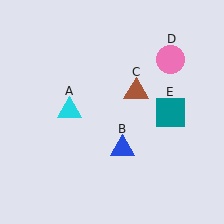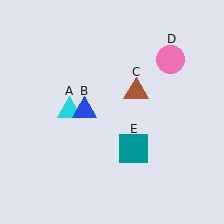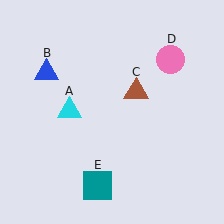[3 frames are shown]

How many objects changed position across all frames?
2 objects changed position: blue triangle (object B), teal square (object E).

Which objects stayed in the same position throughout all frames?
Cyan triangle (object A) and brown triangle (object C) and pink circle (object D) remained stationary.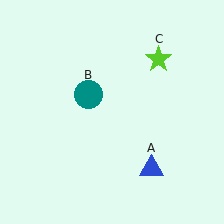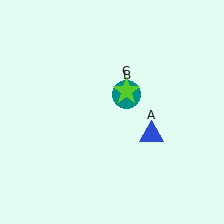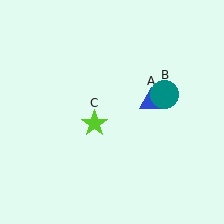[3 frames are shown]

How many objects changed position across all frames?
3 objects changed position: blue triangle (object A), teal circle (object B), lime star (object C).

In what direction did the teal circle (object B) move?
The teal circle (object B) moved right.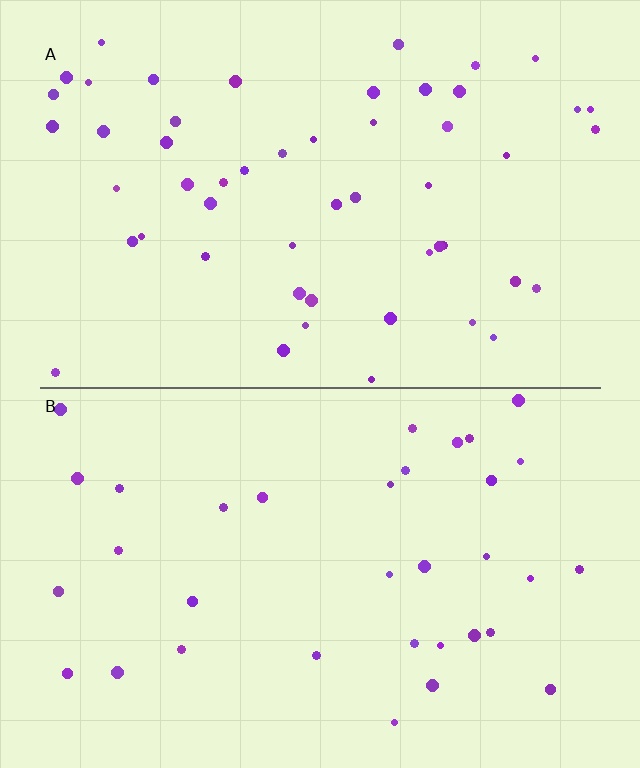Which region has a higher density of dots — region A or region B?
A (the top).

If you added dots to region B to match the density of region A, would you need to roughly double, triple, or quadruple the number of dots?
Approximately double.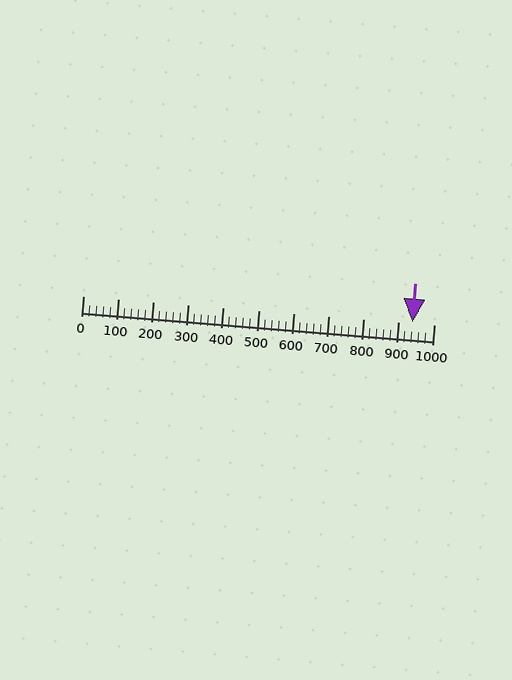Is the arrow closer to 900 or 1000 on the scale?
The arrow is closer to 900.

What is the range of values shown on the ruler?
The ruler shows values from 0 to 1000.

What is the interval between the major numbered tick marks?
The major tick marks are spaced 100 units apart.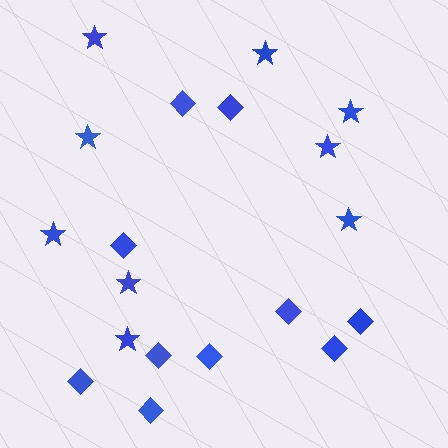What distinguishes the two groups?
There are 2 groups: one group of diamonds (10) and one group of stars (9).